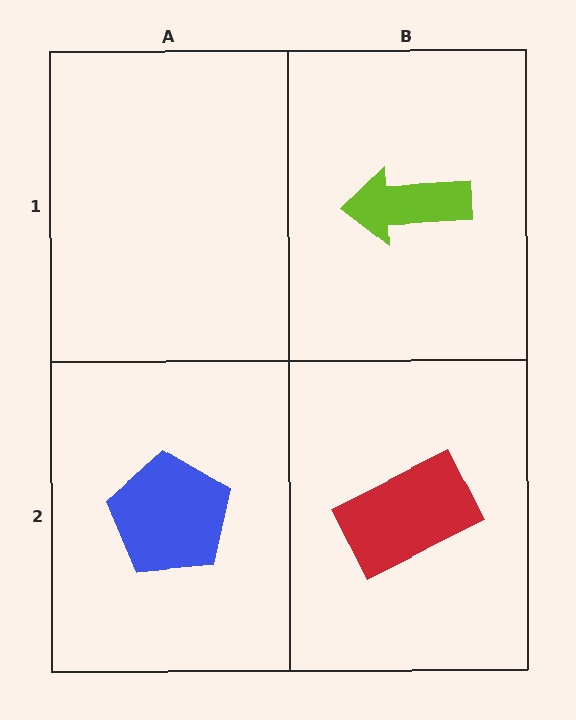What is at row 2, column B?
A red rectangle.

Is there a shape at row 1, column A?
No, that cell is empty.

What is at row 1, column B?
A lime arrow.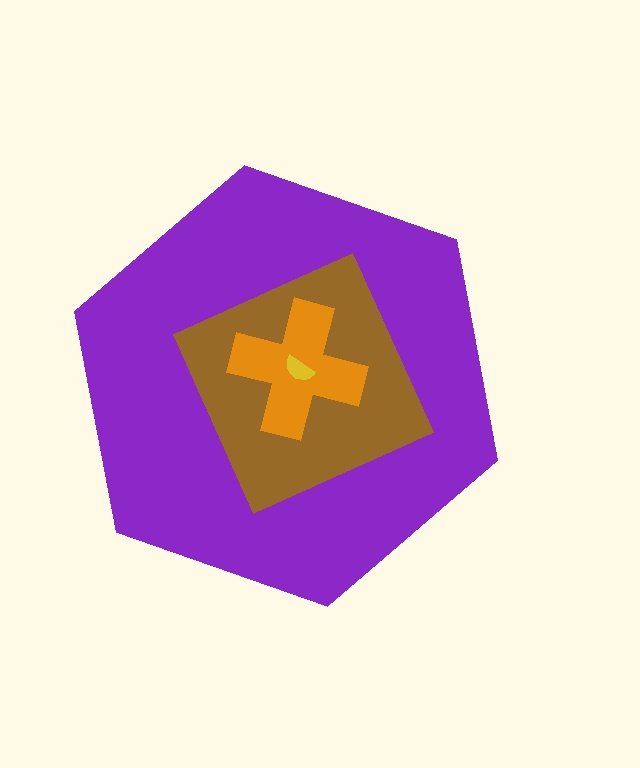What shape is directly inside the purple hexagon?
The brown square.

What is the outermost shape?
The purple hexagon.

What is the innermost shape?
The yellow semicircle.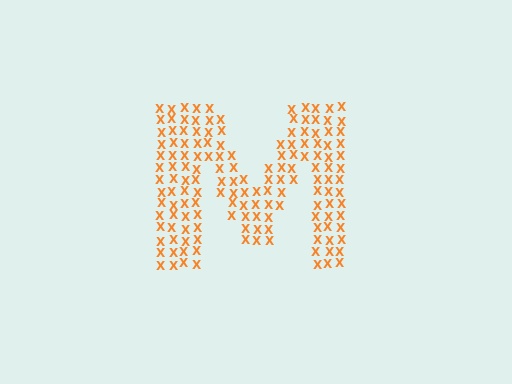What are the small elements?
The small elements are letter X's.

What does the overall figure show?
The overall figure shows the letter M.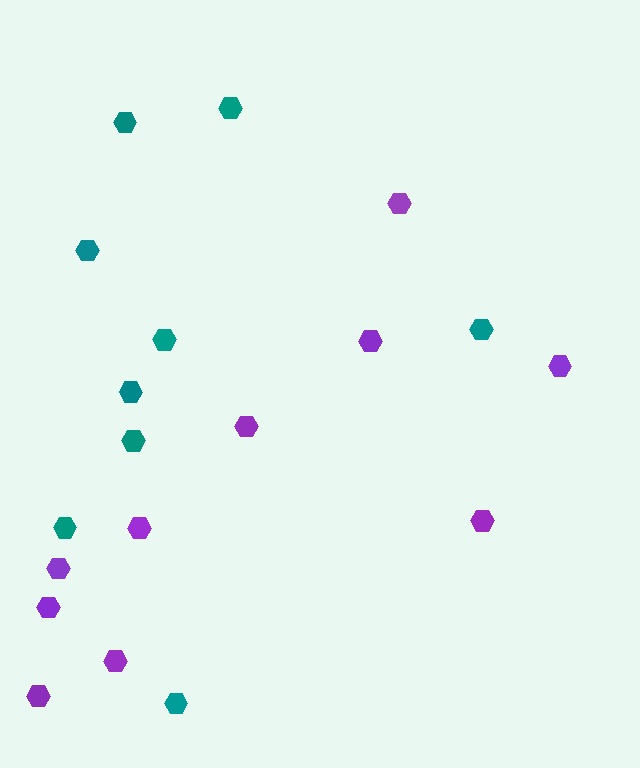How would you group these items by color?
There are 2 groups: one group of purple hexagons (10) and one group of teal hexagons (9).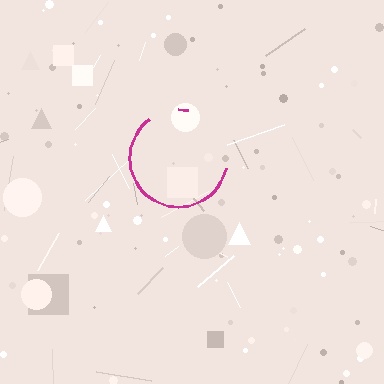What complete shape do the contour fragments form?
The contour fragments form a circle.